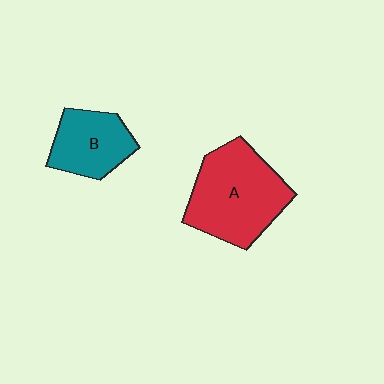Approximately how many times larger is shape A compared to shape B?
Approximately 1.7 times.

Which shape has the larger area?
Shape A (red).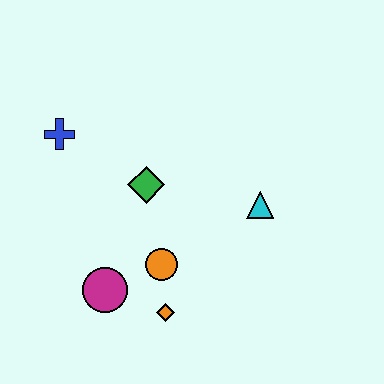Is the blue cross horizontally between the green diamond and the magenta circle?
No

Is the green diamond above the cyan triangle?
Yes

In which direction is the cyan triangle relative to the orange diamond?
The cyan triangle is above the orange diamond.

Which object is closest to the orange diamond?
The orange circle is closest to the orange diamond.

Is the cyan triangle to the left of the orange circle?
No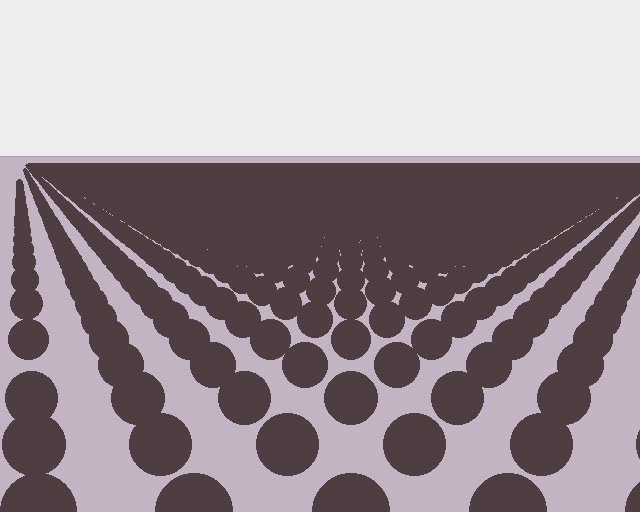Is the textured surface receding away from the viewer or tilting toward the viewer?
The surface is receding away from the viewer. Texture elements get smaller and denser toward the top.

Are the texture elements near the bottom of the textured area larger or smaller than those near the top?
Larger. Near the bottom, elements are closer to the viewer and appear at a bigger on-screen size.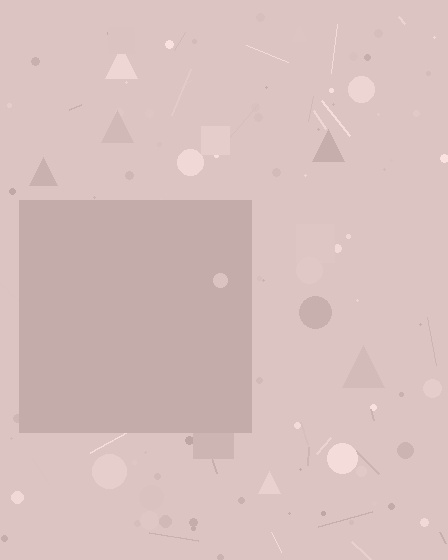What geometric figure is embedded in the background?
A square is embedded in the background.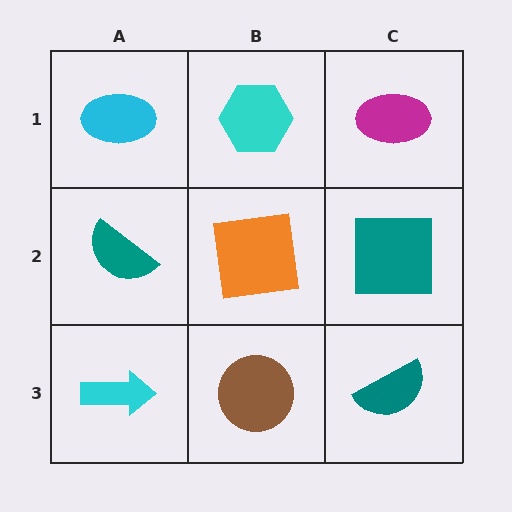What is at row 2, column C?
A teal square.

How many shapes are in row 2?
3 shapes.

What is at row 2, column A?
A teal semicircle.